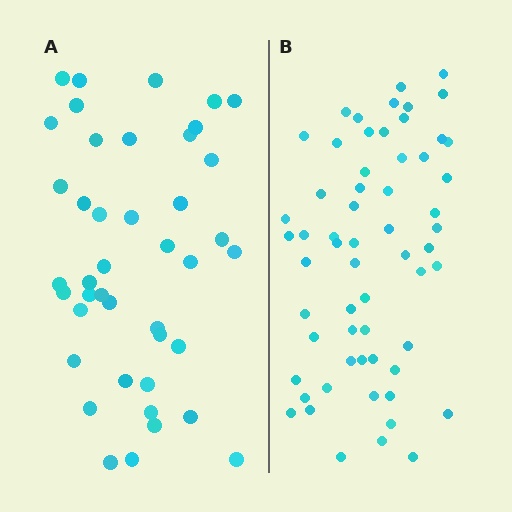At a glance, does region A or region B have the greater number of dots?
Region B (the right region) has more dots.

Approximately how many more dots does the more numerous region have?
Region B has approximately 20 more dots than region A.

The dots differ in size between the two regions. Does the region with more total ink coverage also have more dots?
No. Region A has more total ink coverage because its dots are larger, but region B actually contains more individual dots. Total area can be misleading — the number of items is what matters here.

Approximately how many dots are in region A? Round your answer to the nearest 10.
About 40 dots. (The exact count is 42, which rounds to 40.)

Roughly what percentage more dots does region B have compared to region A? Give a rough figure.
About 45% more.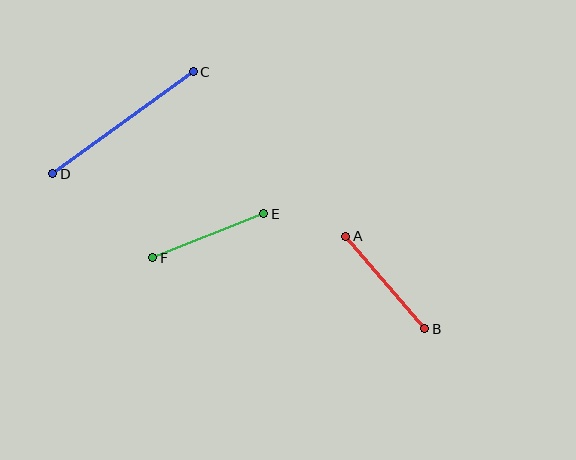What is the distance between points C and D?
The distance is approximately 173 pixels.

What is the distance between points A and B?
The distance is approximately 121 pixels.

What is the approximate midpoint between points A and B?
The midpoint is at approximately (385, 283) pixels.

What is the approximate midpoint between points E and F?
The midpoint is at approximately (208, 236) pixels.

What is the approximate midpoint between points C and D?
The midpoint is at approximately (123, 123) pixels.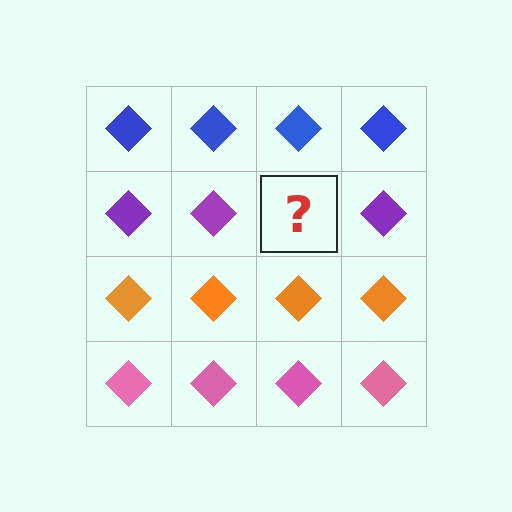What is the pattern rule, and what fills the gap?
The rule is that each row has a consistent color. The gap should be filled with a purple diamond.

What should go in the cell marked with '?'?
The missing cell should contain a purple diamond.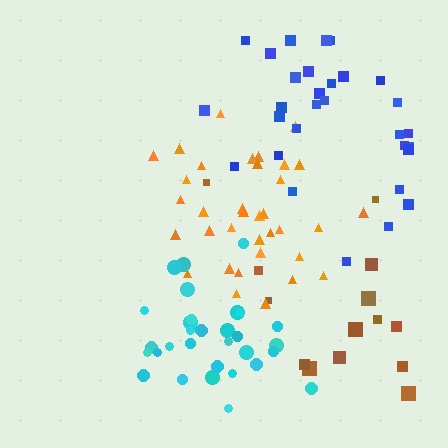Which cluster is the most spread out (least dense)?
Brown.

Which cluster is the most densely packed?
Cyan.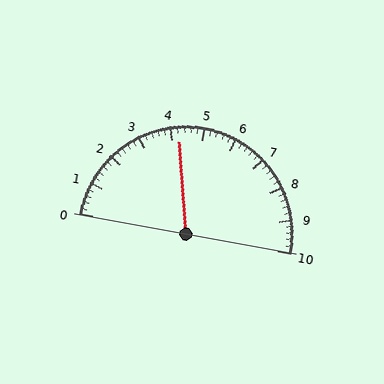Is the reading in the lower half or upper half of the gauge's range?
The reading is in the lower half of the range (0 to 10).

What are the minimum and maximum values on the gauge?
The gauge ranges from 0 to 10.